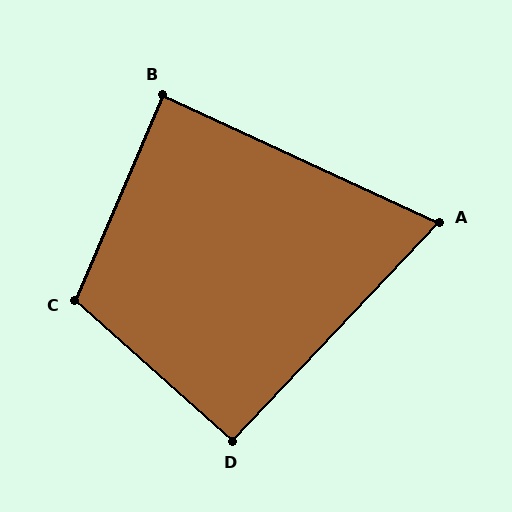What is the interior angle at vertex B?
Approximately 88 degrees (approximately right).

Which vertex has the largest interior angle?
C, at approximately 109 degrees.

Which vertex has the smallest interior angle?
A, at approximately 71 degrees.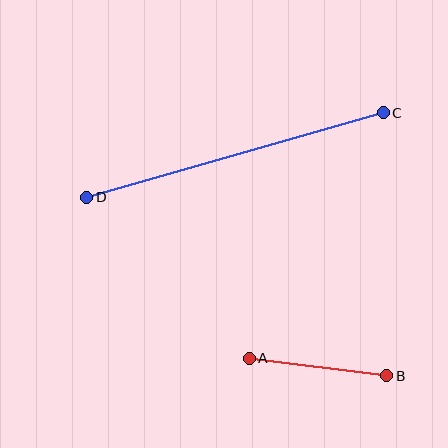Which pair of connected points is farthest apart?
Points C and D are farthest apart.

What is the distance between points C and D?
The distance is approximately 308 pixels.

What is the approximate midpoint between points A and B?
The midpoint is at approximately (318, 367) pixels.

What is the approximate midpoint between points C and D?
The midpoint is at approximately (235, 155) pixels.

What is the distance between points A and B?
The distance is approximately 139 pixels.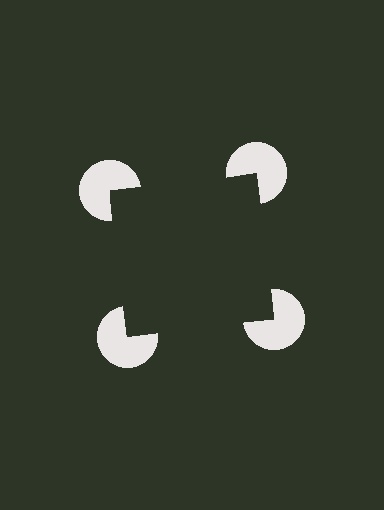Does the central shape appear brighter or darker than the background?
It typically appears slightly darker than the background, even though no actual brightness change is drawn.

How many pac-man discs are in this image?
There are 4 — one at each vertex of the illusory square.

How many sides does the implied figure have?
4 sides.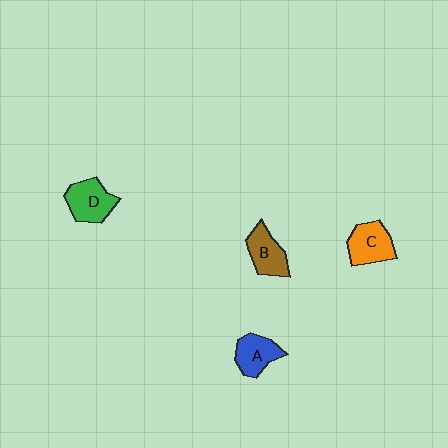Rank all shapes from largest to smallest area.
From largest to smallest: D (green), C (orange), B (brown), A (blue).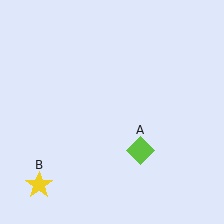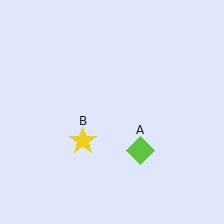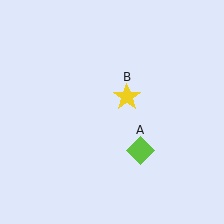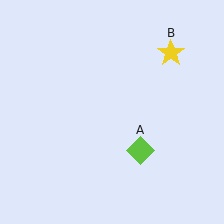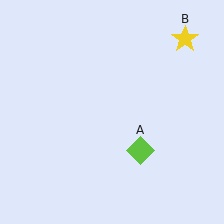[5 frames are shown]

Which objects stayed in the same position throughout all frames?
Lime diamond (object A) remained stationary.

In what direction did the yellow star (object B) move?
The yellow star (object B) moved up and to the right.